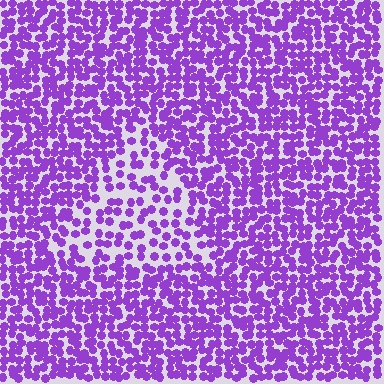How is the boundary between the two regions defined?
The boundary is defined by a change in element density (approximately 1.9x ratio). All elements are the same color, size, and shape.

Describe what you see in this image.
The image contains small purple elements arranged at two different densities. A triangle-shaped region is visible where the elements are less densely packed than the surrounding area.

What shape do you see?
I see a triangle.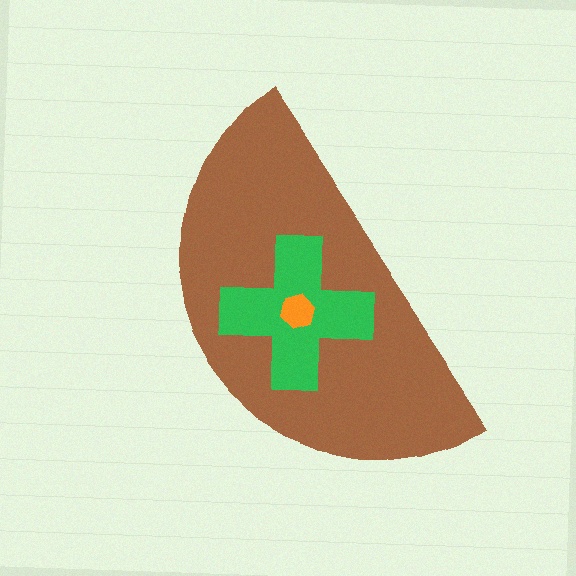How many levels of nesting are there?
3.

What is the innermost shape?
The orange hexagon.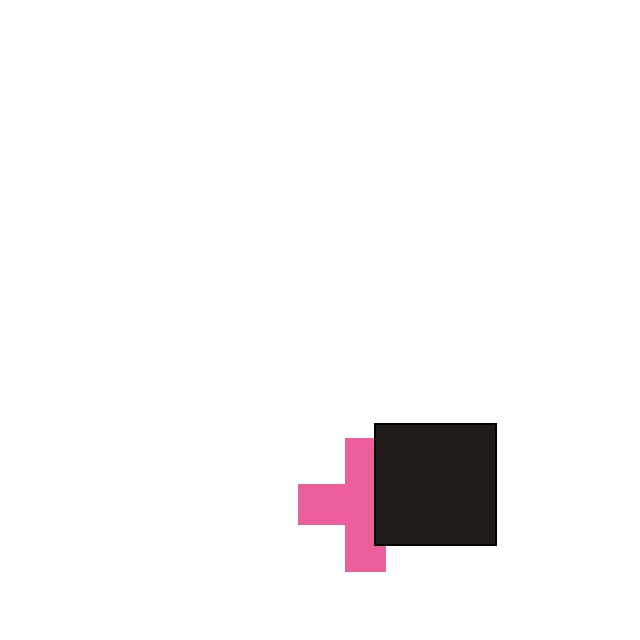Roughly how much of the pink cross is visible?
Most of it is visible (roughly 65%).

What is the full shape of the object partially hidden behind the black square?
The partially hidden object is a pink cross.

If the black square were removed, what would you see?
You would see the complete pink cross.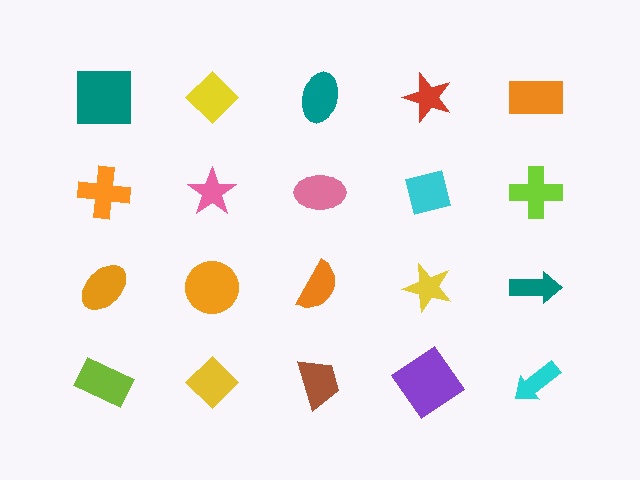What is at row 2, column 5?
A lime cross.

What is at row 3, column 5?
A teal arrow.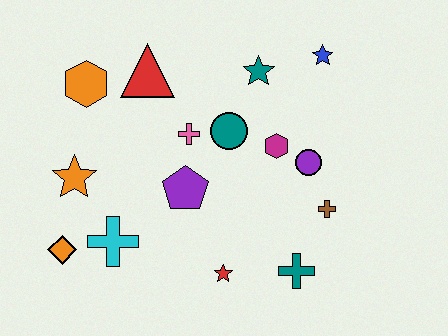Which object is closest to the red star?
The teal cross is closest to the red star.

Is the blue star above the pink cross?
Yes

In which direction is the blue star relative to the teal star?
The blue star is to the right of the teal star.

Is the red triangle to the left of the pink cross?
Yes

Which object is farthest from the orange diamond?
The blue star is farthest from the orange diamond.